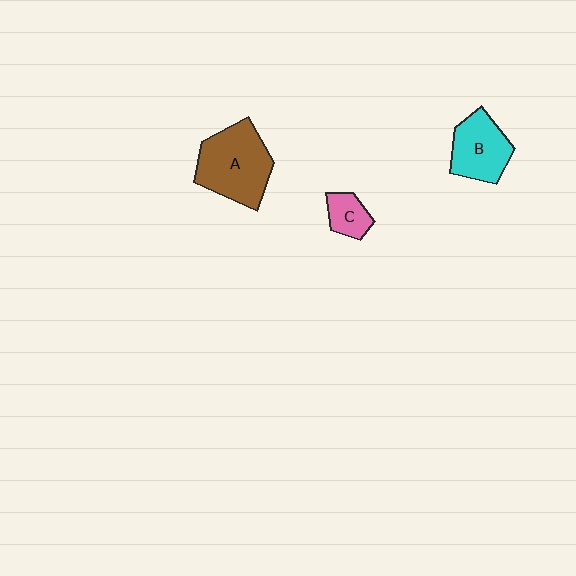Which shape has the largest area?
Shape A (brown).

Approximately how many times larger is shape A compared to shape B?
Approximately 1.4 times.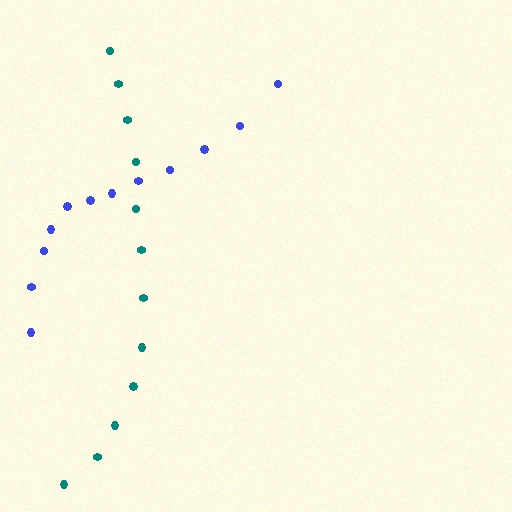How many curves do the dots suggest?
There are 2 distinct paths.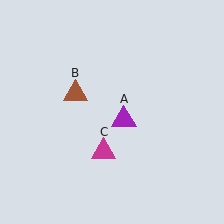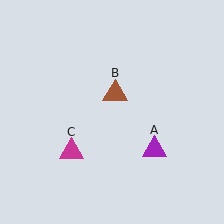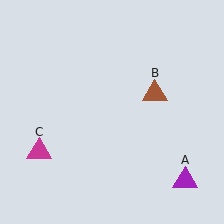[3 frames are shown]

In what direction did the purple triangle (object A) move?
The purple triangle (object A) moved down and to the right.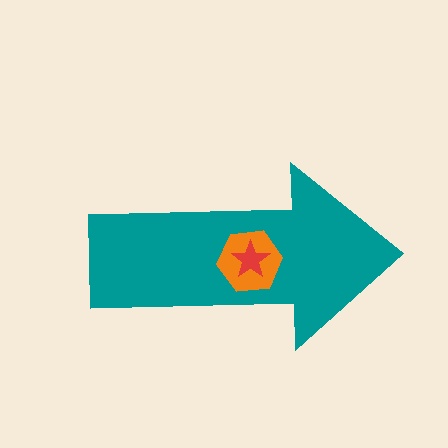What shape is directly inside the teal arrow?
The orange hexagon.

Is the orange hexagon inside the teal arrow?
Yes.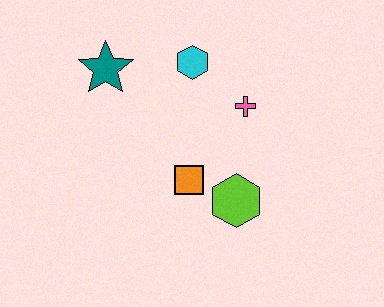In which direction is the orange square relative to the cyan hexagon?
The orange square is below the cyan hexagon.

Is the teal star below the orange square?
No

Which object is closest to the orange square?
The lime hexagon is closest to the orange square.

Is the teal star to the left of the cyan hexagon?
Yes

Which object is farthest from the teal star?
The lime hexagon is farthest from the teal star.